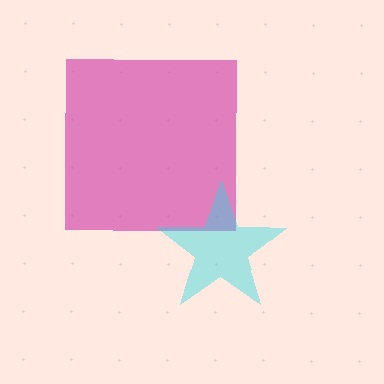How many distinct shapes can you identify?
There are 2 distinct shapes: a magenta square, a cyan star.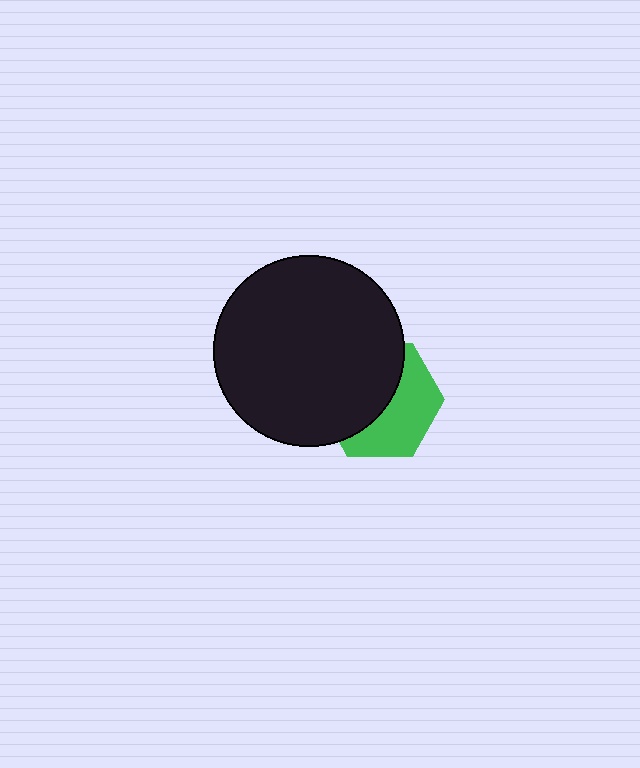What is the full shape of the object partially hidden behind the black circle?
The partially hidden object is a green hexagon.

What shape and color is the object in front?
The object in front is a black circle.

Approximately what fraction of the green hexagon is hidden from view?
Roughly 53% of the green hexagon is hidden behind the black circle.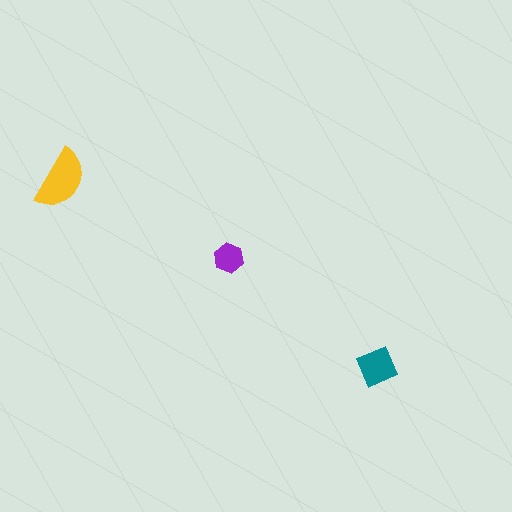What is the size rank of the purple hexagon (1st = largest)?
3rd.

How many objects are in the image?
There are 3 objects in the image.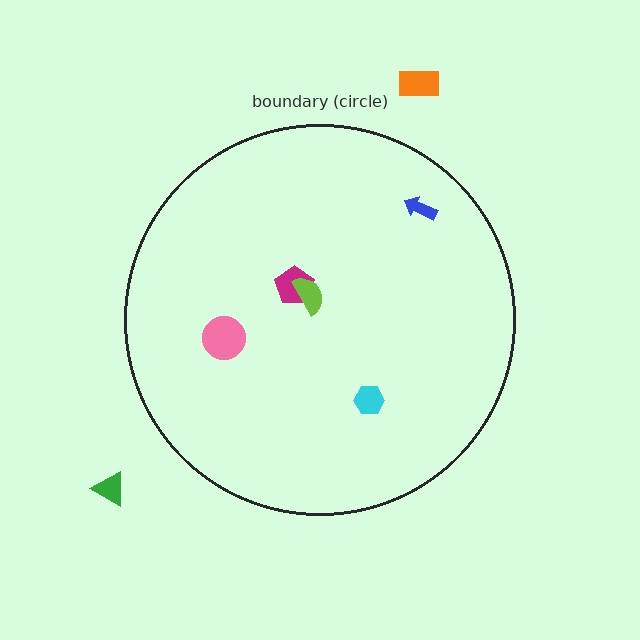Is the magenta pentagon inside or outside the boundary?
Inside.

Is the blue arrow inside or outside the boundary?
Inside.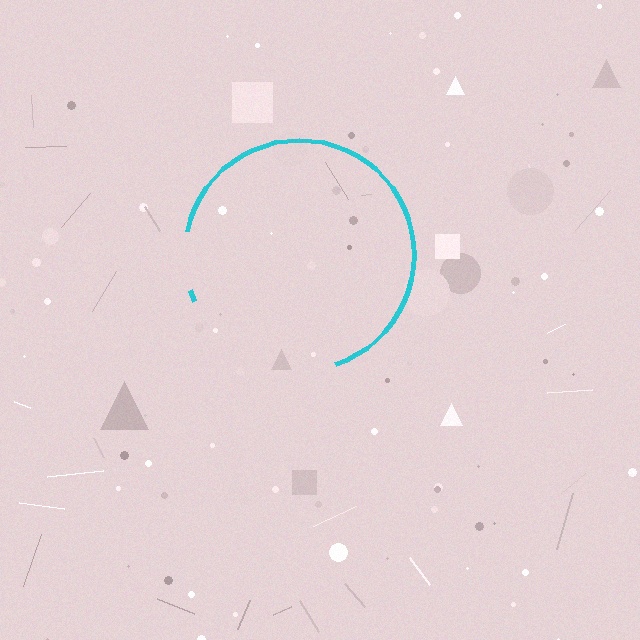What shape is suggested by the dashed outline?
The dashed outline suggests a circle.